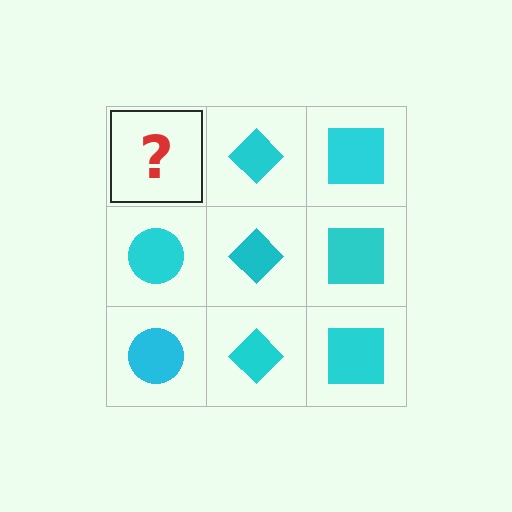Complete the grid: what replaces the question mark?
The question mark should be replaced with a cyan circle.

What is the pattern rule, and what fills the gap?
The rule is that each column has a consistent shape. The gap should be filled with a cyan circle.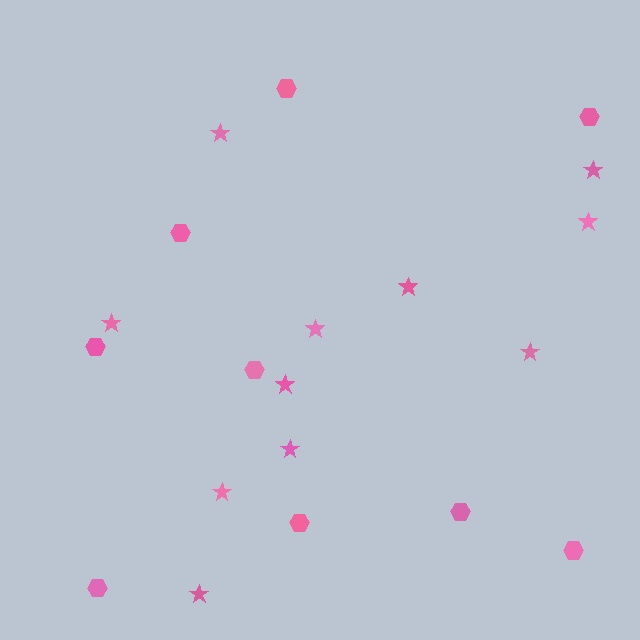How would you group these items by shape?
There are 2 groups: one group of stars (11) and one group of hexagons (9).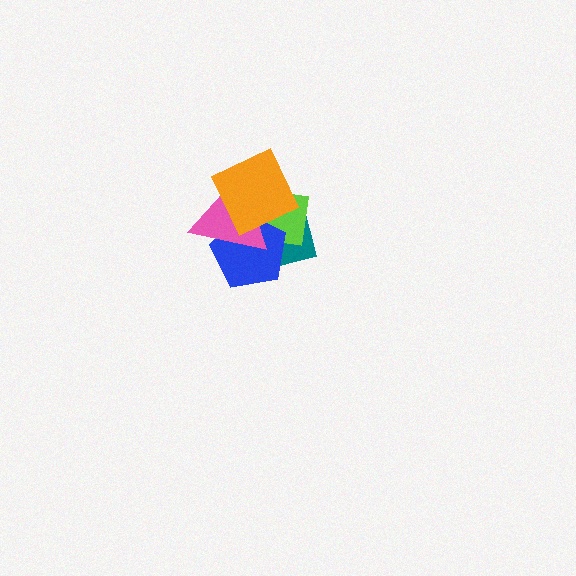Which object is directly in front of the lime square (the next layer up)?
The blue pentagon is directly in front of the lime square.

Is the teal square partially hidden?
Yes, it is partially covered by another shape.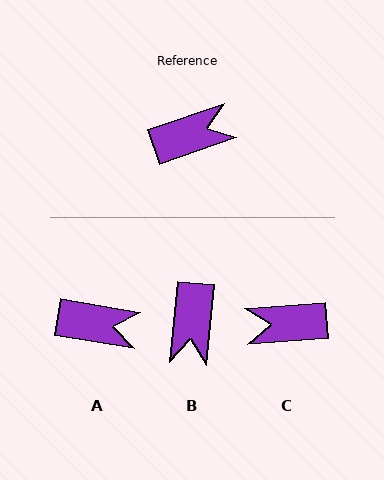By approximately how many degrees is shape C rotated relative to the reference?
Approximately 165 degrees counter-clockwise.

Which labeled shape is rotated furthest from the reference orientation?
C, about 165 degrees away.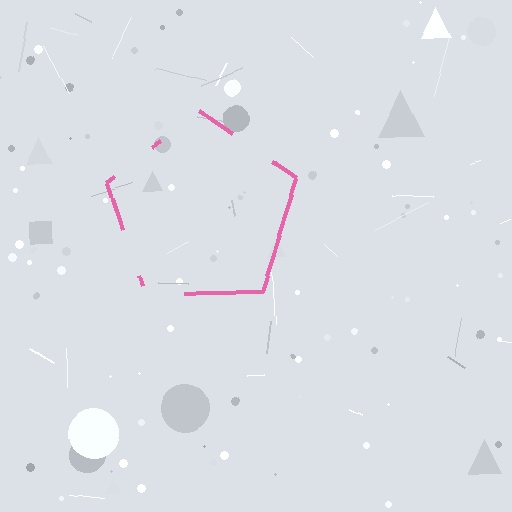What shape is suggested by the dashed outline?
The dashed outline suggests a pentagon.